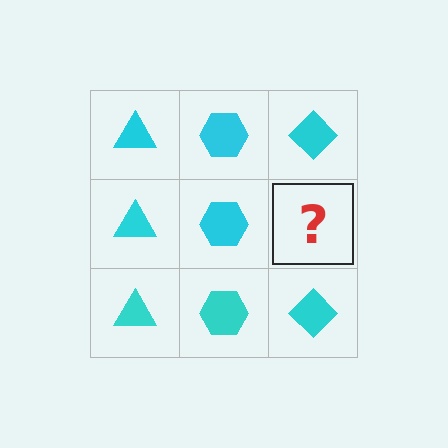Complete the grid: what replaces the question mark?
The question mark should be replaced with a cyan diamond.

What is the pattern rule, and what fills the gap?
The rule is that each column has a consistent shape. The gap should be filled with a cyan diamond.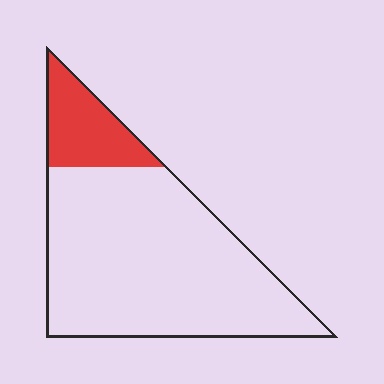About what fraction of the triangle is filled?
About one sixth (1/6).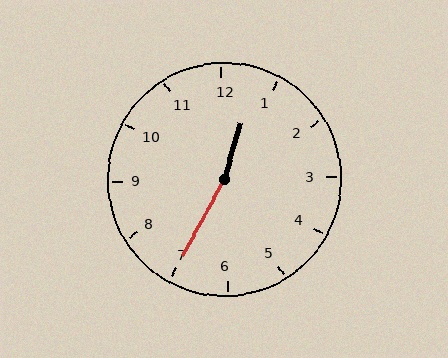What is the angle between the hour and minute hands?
Approximately 168 degrees.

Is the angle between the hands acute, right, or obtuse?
It is obtuse.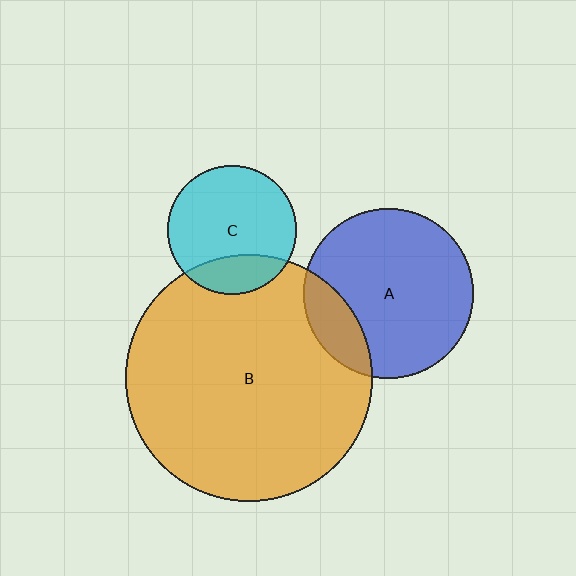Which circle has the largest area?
Circle B (orange).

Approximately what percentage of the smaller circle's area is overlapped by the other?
Approximately 15%.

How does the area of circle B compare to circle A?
Approximately 2.1 times.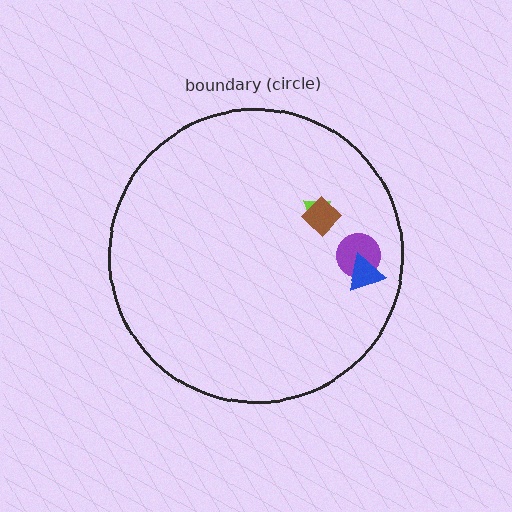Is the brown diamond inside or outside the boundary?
Inside.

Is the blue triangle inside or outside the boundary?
Inside.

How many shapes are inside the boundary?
4 inside, 0 outside.